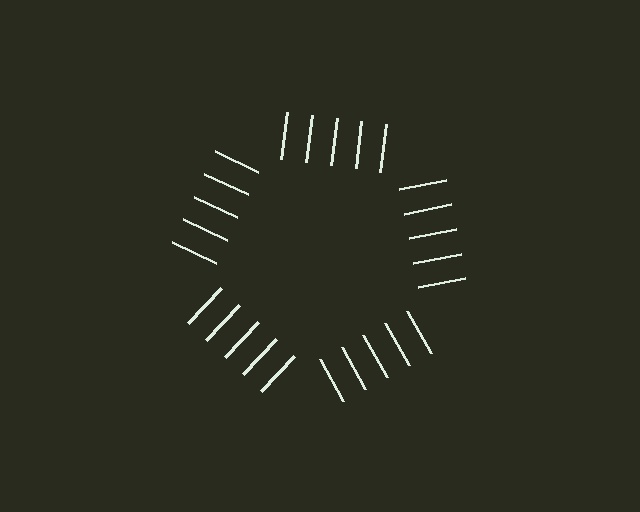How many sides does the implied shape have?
5 sides — the line-ends trace a pentagon.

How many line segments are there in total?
25 — 5 along each of the 5 edges.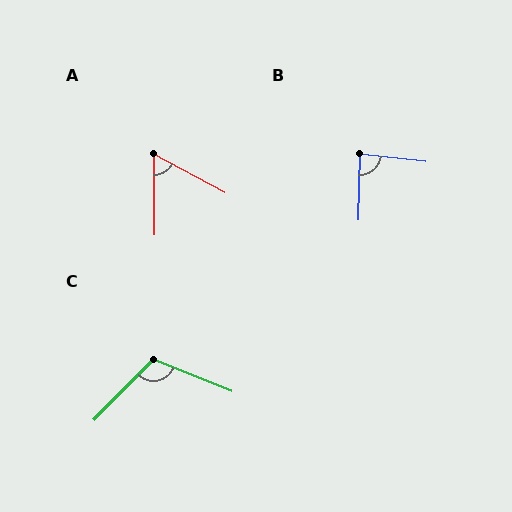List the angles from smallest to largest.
A (62°), B (85°), C (112°).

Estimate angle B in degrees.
Approximately 85 degrees.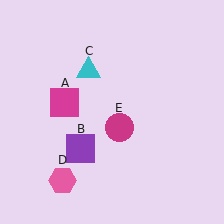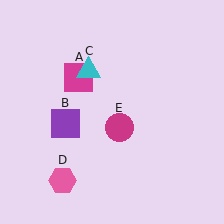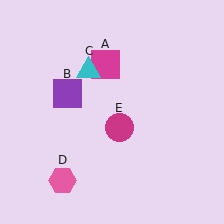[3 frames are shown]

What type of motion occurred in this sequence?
The magenta square (object A), purple square (object B) rotated clockwise around the center of the scene.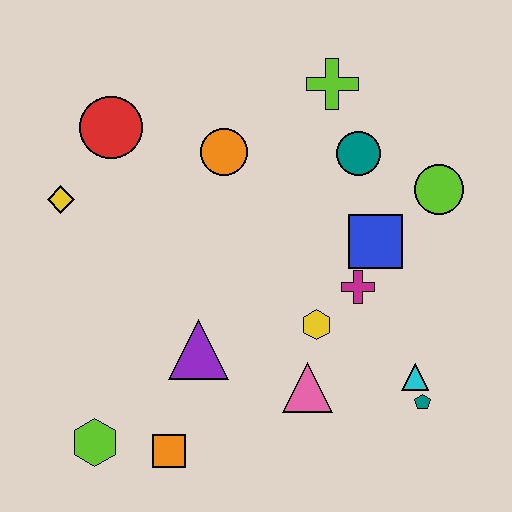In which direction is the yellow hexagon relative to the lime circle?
The yellow hexagon is below the lime circle.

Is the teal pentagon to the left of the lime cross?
No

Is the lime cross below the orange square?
No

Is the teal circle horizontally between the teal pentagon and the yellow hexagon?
Yes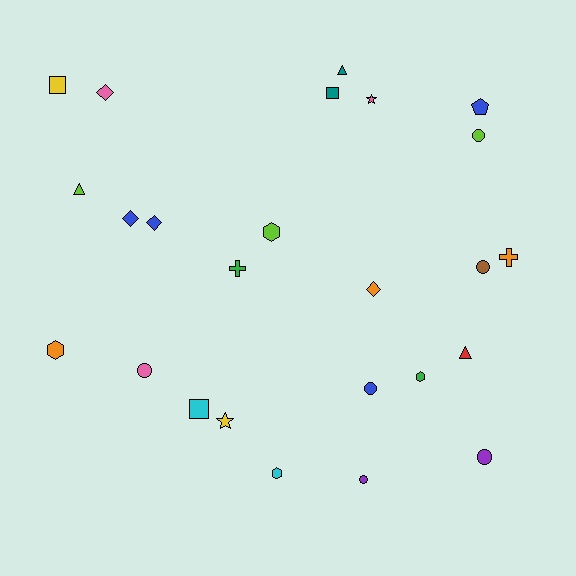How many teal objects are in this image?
There are 2 teal objects.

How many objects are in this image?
There are 25 objects.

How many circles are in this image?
There are 6 circles.